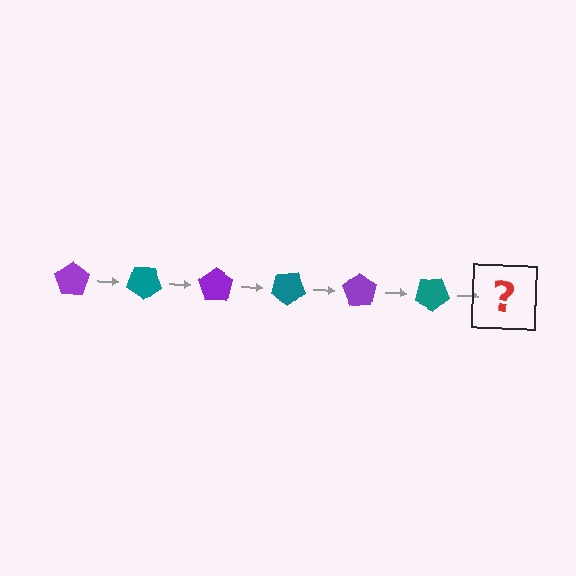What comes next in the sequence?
The next element should be a purple pentagon, rotated 210 degrees from the start.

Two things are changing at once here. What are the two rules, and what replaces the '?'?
The two rules are that it rotates 35 degrees each step and the color cycles through purple and teal. The '?' should be a purple pentagon, rotated 210 degrees from the start.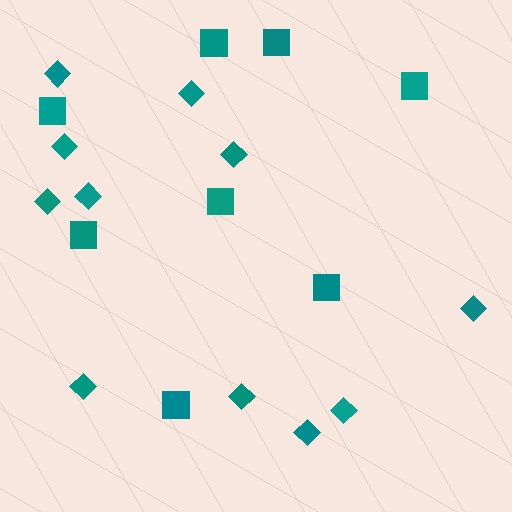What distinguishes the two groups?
There are 2 groups: one group of diamonds (11) and one group of squares (8).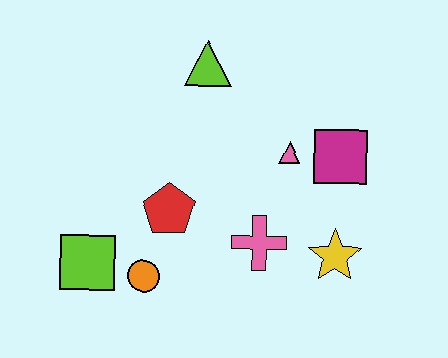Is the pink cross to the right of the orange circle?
Yes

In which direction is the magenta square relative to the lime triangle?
The magenta square is to the right of the lime triangle.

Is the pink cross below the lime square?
No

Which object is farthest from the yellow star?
The lime square is farthest from the yellow star.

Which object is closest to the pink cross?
The yellow star is closest to the pink cross.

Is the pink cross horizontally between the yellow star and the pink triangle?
No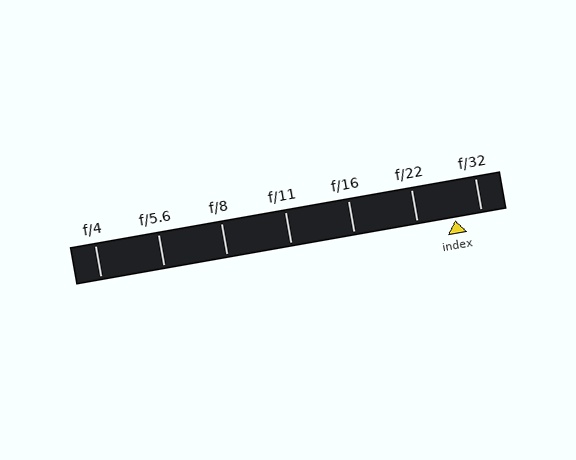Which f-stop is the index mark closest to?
The index mark is closest to f/32.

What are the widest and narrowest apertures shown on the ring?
The widest aperture shown is f/4 and the narrowest is f/32.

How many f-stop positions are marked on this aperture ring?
There are 7 f-stop positions marked.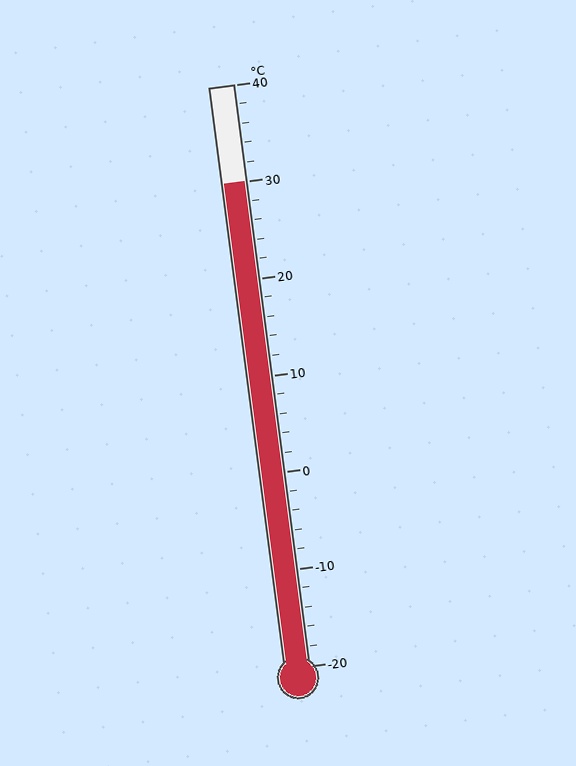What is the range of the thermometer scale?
The thermometer scale ranges from -20°C to 40°C.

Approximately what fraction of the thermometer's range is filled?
The thermometer is filled to approximately 85% of its range.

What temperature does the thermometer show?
The thermometer shows approximately 30°C.